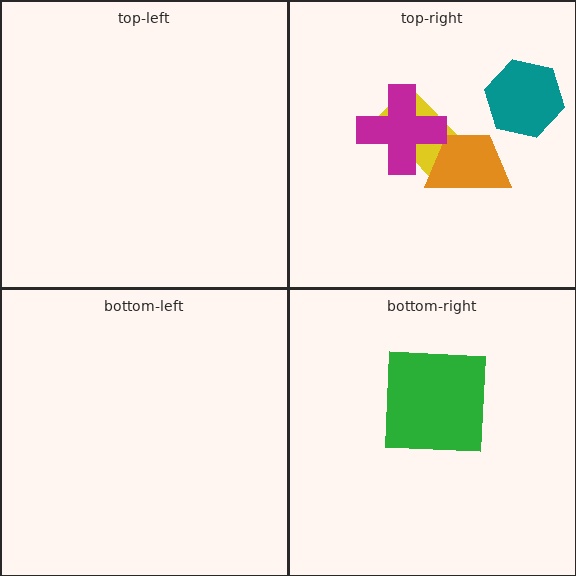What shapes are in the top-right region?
The yellow rectangle, the teal hexagon, the orange trapezoid, the magenta cross.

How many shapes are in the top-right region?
4.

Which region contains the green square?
The bottom-right region.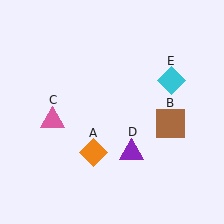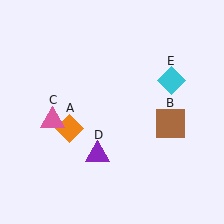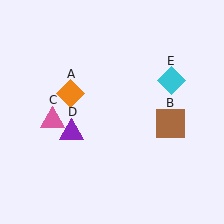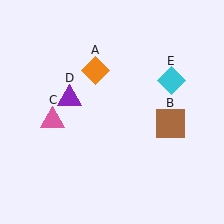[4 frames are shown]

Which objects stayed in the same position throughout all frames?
Brown square (object B) and pink triangle (object C) and cyan diamond (object E) remained stationary.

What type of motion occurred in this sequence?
The orange diamond (object A), purple triangle (object D) rotated clockwise around the center of the scene.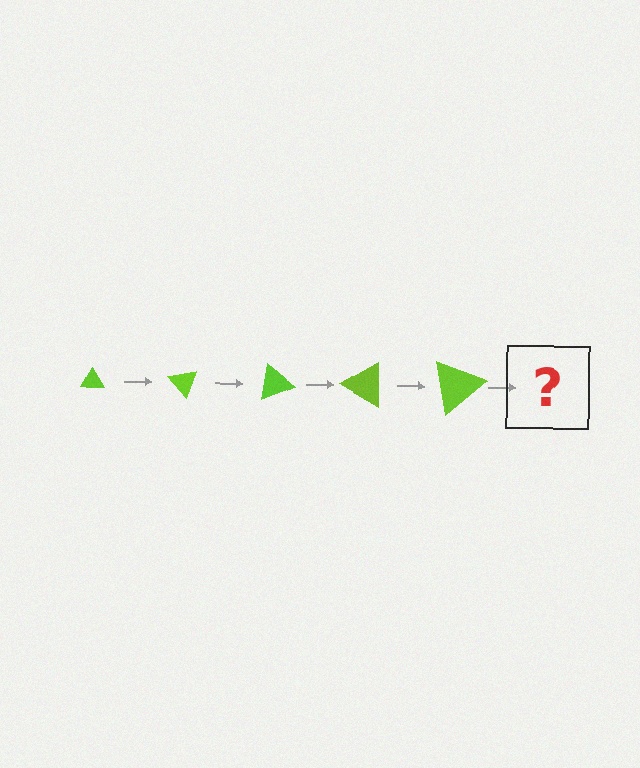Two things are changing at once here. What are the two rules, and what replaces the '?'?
The two rules are that the triangle grows larger each step and it rotates 50 degrees each step. The '?' should be a triangle, larger than the previous one and rotated 250 degrees from the start.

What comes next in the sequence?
The next element should be a triangle, larger than the previous one and rotated 250 degrees from the start.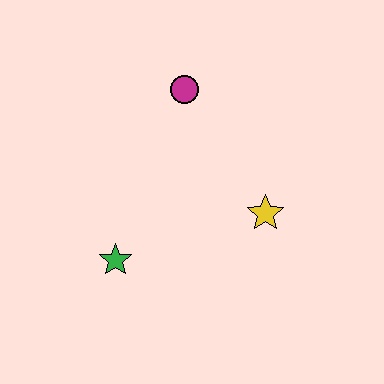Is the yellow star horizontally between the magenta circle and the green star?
No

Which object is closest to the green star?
The yellow star is closest to the green star.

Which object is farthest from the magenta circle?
The green star is farthest from the magenta circle.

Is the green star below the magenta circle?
Yes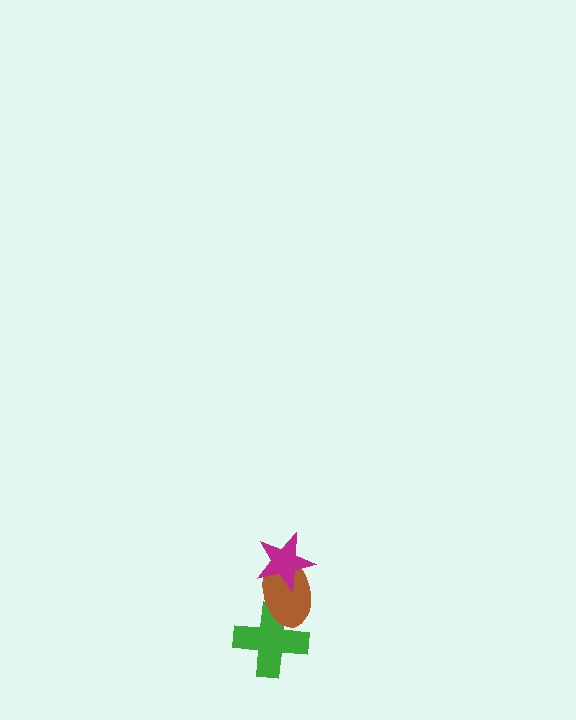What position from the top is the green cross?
The green cross is 3rd from the top.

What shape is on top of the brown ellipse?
The magenta star is on top of the brown ellipse.